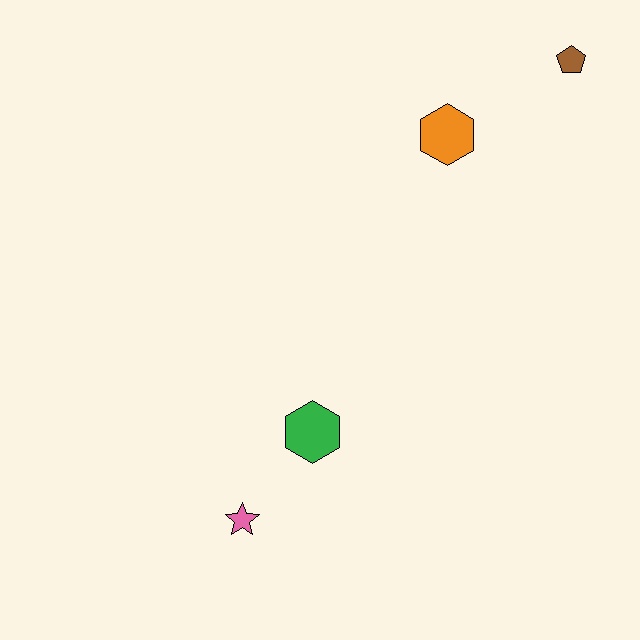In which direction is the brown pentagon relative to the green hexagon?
The brown pentagon is above the green hexagon.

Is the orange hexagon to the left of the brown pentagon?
Yes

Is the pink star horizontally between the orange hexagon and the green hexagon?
No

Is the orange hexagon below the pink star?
No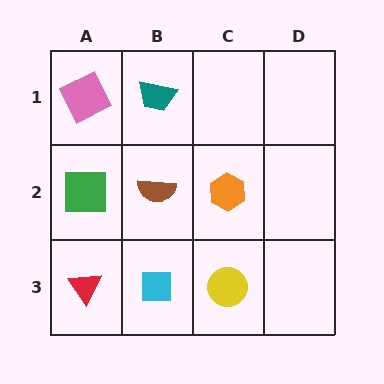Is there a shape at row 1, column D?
No, that cell is empty.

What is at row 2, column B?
A brown semicircle.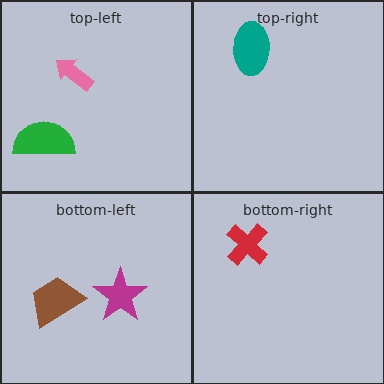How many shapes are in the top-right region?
1.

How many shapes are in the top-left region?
2.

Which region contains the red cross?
The bottom-right region.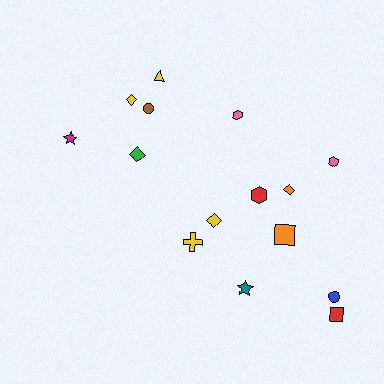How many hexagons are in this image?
There are 3 hexagons.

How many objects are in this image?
There are 15 objects.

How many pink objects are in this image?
There are 2 pink objects.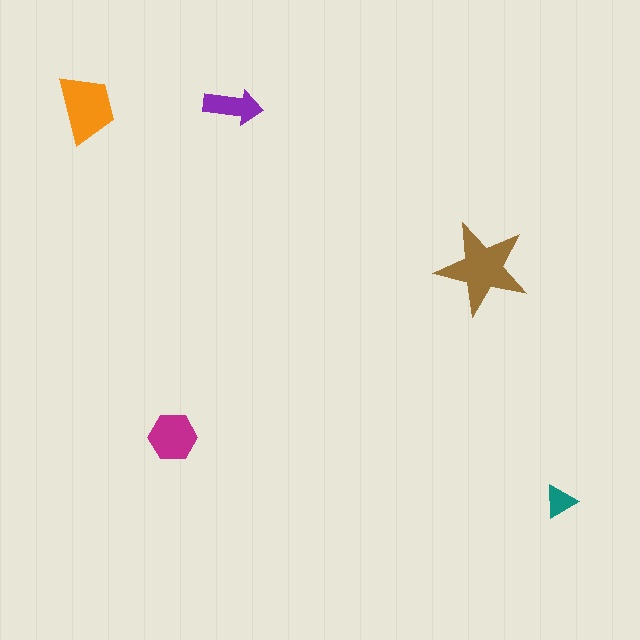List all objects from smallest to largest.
The teal triangle, the purple arrow, the magenta hexagon, the orange trapezoid, the brown star.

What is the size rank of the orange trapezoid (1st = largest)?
2nd.